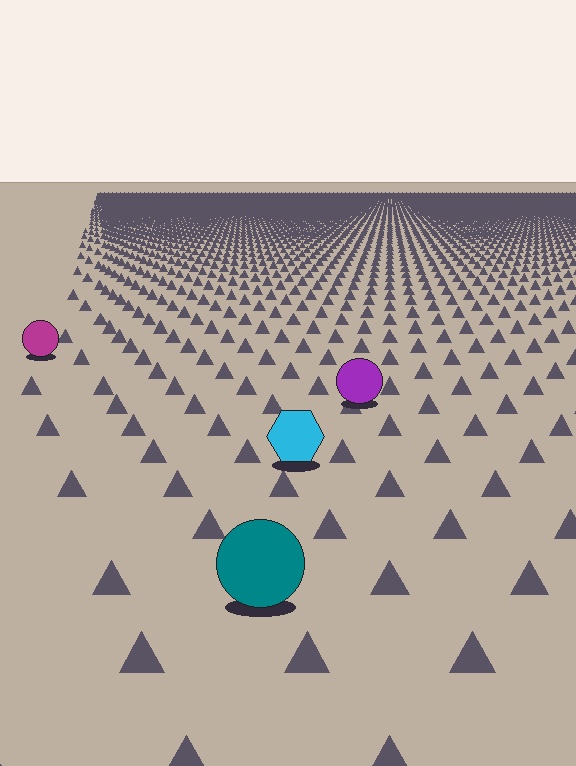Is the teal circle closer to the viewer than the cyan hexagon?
Yes. The teal circle is closer — you can tell from the texture gradient: the ground texture is coarser near it.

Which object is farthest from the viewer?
The magenta circle is farthest from the viewer. It appears smaller and the ground texture around it is denser.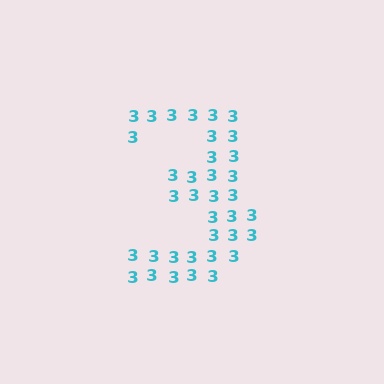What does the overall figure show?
The overall figure shows the digit 3.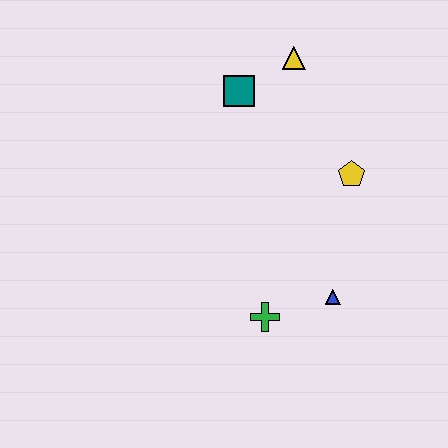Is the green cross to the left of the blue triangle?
Yes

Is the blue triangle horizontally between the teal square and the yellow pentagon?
Yes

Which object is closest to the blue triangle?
The green cross is closest to the blue triangle.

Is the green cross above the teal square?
No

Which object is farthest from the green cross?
The yellow triangle is farthest from the green cross.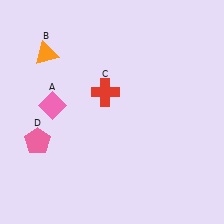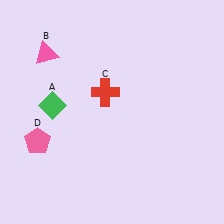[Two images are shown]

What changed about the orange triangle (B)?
In Image 1, B is orange. In Image 2, it changed to pink.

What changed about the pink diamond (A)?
In Image 1, A is pink. In Image 2, it changed to green.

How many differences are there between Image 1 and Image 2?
There are 2 differences between the two images.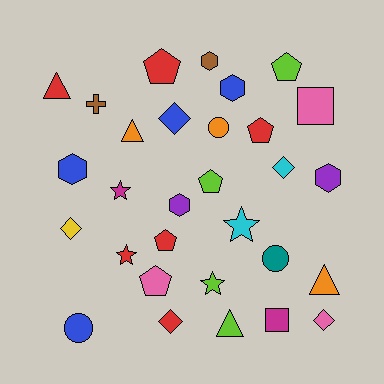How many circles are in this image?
There are 3 circles.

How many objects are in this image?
There are 30 objects.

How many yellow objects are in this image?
There is 1 yellow object.